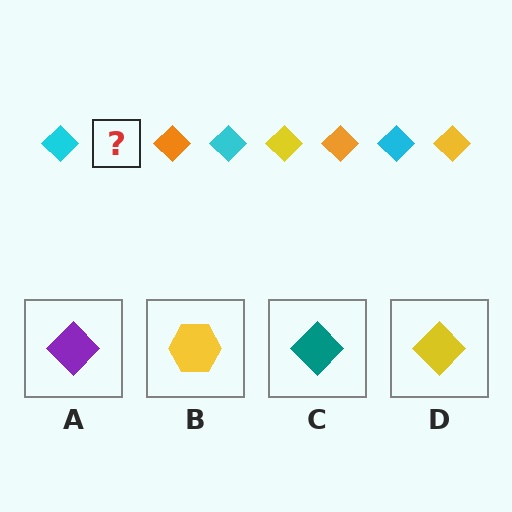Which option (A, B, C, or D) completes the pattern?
D.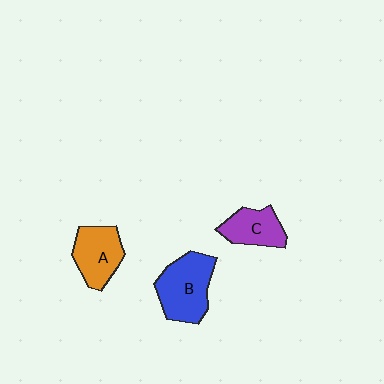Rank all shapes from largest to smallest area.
From largest to smallest: B (blue), A (orange), C (purple).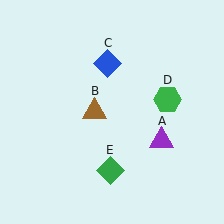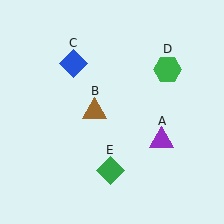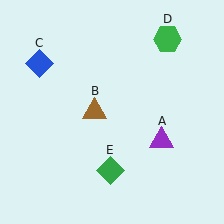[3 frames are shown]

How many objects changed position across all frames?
2 objects changed position: blue diamond (object C), green hexagon (object D).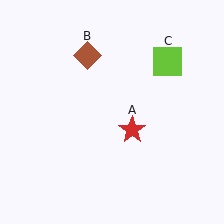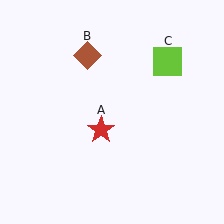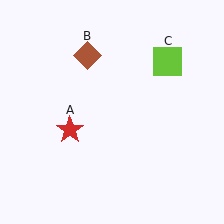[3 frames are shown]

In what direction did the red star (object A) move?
The red star (object A) moved left.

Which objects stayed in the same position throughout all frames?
Brown diamond (object B) and lime square (object C) remained stationary.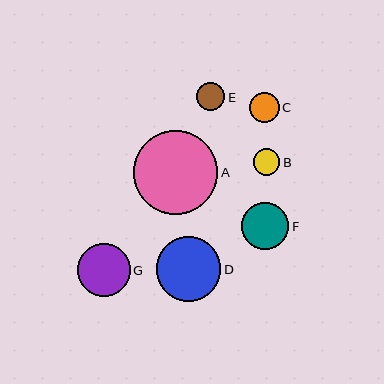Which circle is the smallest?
Circle B is the smallest with a size of approximately 27 pixels.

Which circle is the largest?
Circle A is the largest with a size of approximately 84 pixels.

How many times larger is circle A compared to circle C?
Circle A is approximately 2.9 times the size of circle C.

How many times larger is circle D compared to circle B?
Circle D is approximately 2.4 times the size of circle B.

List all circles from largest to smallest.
From largest to smallest: A, D, G, F, C, E, B.